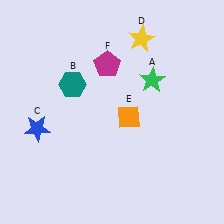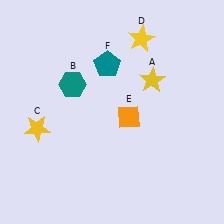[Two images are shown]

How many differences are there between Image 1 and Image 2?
There are 3 differences between the two images.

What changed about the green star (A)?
In Image 1, A is green. In Image 2, it changed to yellow.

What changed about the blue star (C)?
In Image 1, C is blue. In Image 2, it changed to yellow.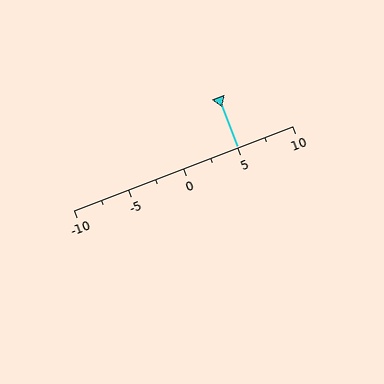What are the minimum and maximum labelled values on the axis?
The axis runs from -10 to 10.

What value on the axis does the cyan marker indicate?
The marker indicates approximately 5.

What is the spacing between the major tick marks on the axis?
The major ticks are spaced 5 apart.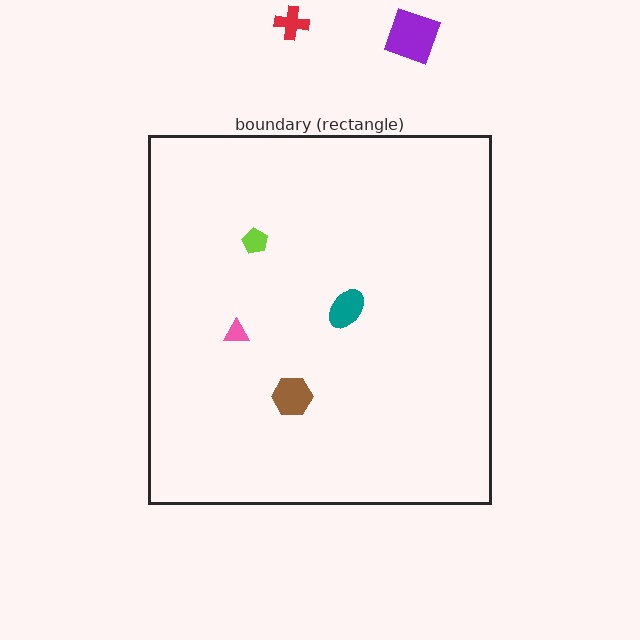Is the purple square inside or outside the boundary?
Outside.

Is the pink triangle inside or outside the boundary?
Inside.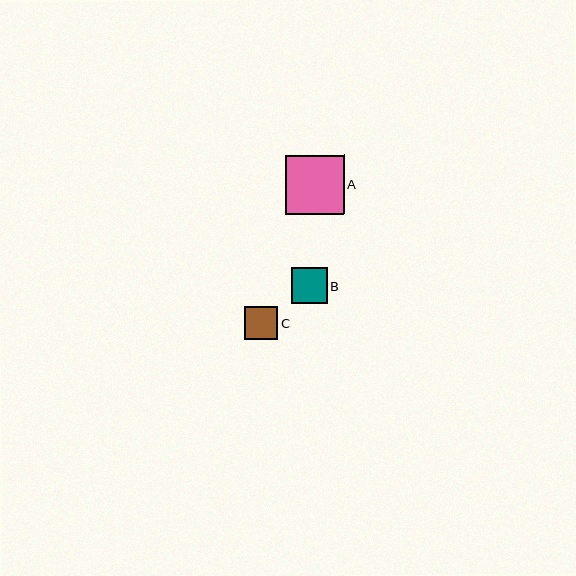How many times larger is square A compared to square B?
Square A is approximately 1.6 times the size of square B.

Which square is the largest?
Square A is the largest with a size of approximately 59 pixels.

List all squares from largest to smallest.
From largest to smallest: A, B, C.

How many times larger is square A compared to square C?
Square A is approximately 1.8 times the size of square C.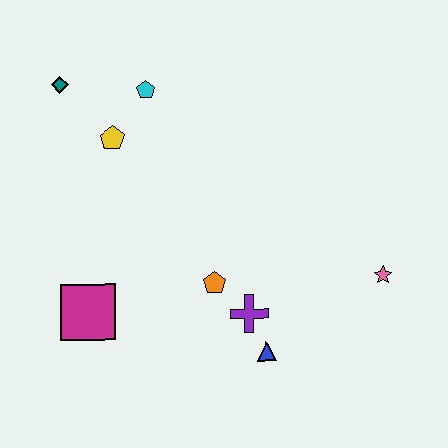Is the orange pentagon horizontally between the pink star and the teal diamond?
Yes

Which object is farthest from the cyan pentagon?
The pink star is farthest from the cyan pentagon.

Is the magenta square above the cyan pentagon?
No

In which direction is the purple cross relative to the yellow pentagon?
The purple cross is below the yellow pentagon.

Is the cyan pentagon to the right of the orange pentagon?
No